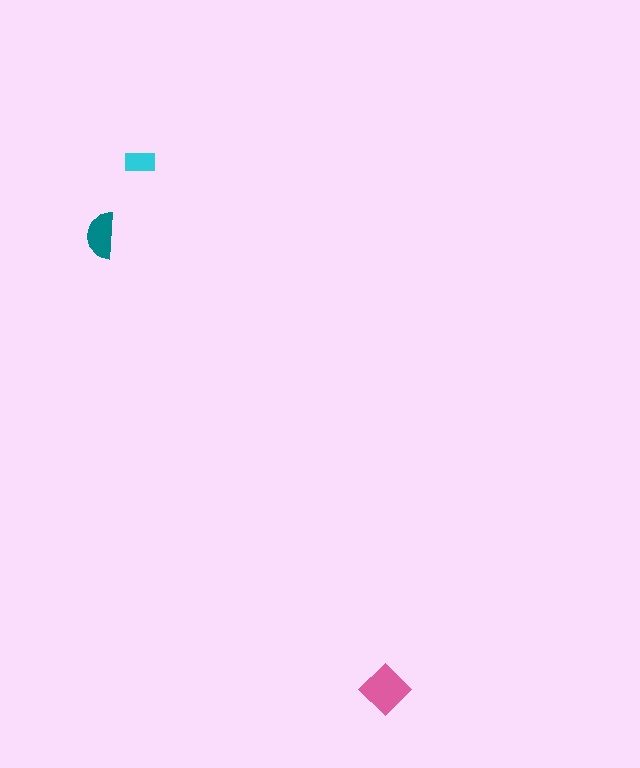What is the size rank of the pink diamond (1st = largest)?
1st.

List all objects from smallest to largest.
The cyan rectangle, the teal semicircle, the pink diamond.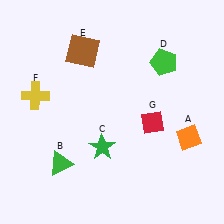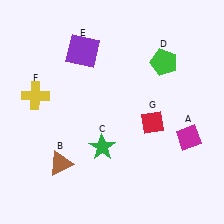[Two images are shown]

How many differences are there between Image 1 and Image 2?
There are 3 differences between the two images.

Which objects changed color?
A changed from orange to magenta. B changed from green to brown. E changed from brown to purple.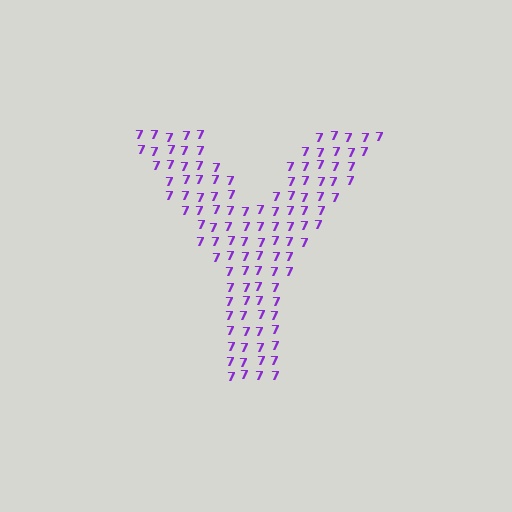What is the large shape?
The large shape is the letter Y.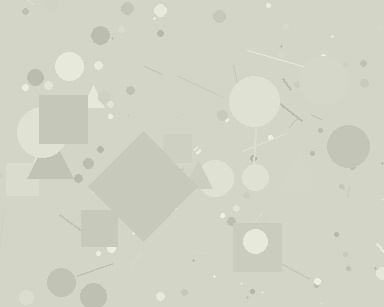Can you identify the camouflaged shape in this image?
The camouflaged shape is a diamond.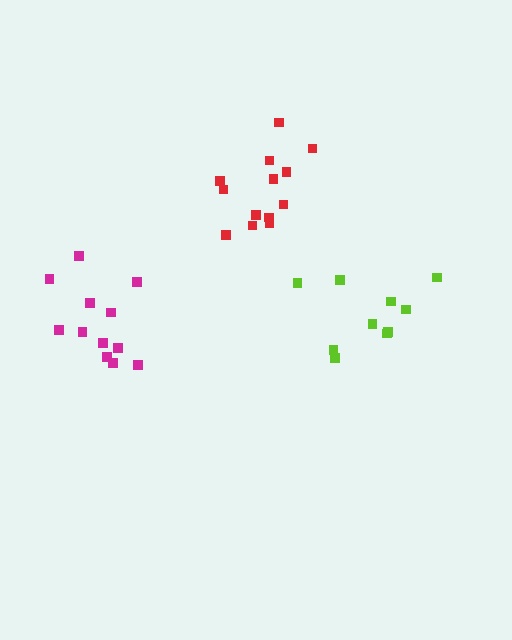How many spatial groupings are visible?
There are 3 spatial groupings.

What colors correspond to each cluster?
The clusters are colored: lime, magenta, red.